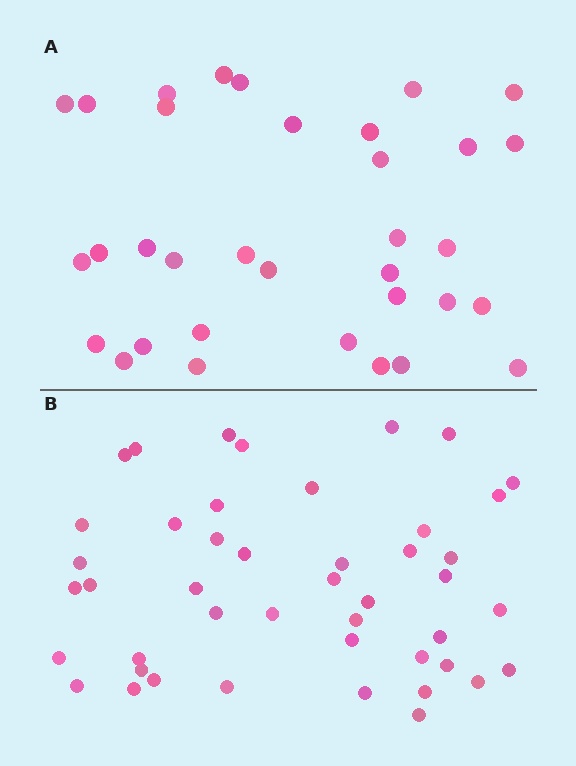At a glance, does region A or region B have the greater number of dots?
Region B (the bottom region) has more dots.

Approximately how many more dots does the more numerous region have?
Region B has roughly 12 or so more dots than region A.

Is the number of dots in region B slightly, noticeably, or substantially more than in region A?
Region B has noticeably more, but not dramatically so. The ratio is roughly 1.3 to 1.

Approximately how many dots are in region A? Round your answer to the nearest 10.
About 30 dots. (The exact count is 34, which rounds to 30.)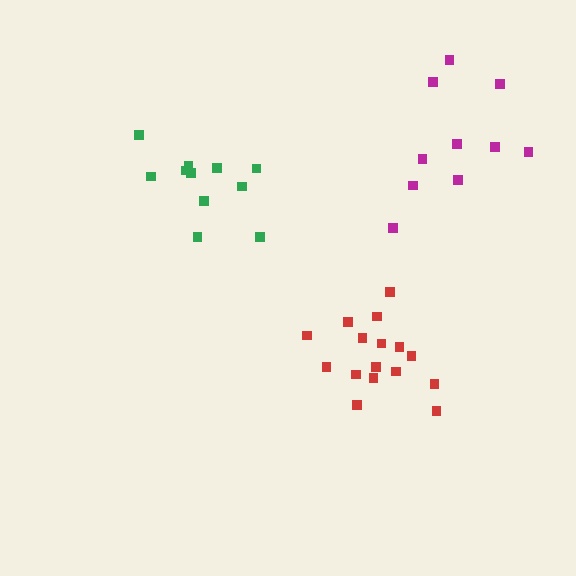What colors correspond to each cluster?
The clusters are colored: red, green, magenta.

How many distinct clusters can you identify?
There are 3 distinct clusters.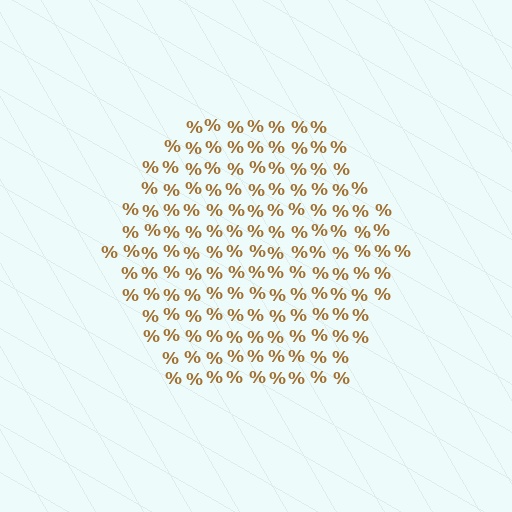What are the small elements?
The small elements are percent signs.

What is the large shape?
The large shape is a hexagon.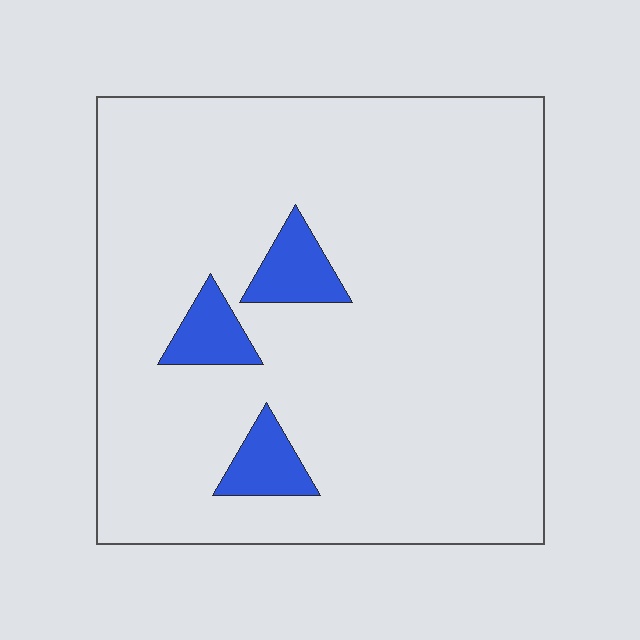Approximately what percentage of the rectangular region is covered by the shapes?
Approximately 10%.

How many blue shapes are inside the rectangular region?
3.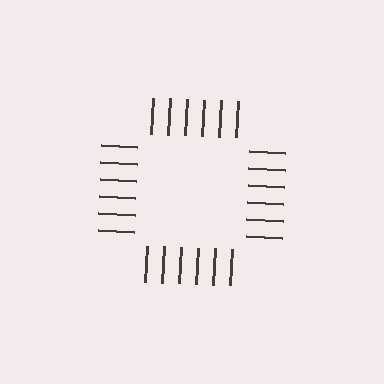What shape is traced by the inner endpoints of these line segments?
An illusory square — the line segments terminate on its edges but no continuous stroke is drawn.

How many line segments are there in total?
24 — 6 along each of the 4 edges.